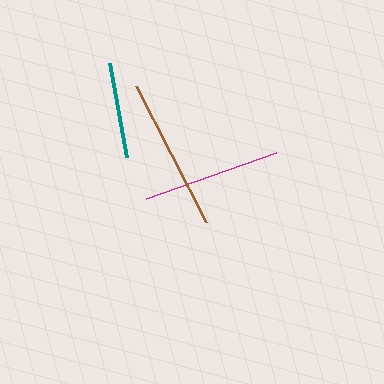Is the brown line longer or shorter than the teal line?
The brown line is longer than the teal line.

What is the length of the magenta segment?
The magenta segment is approximately 138 pixels long.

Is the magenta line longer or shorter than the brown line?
The brown line is longer than the magenta line.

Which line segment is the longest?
The brown line is the longest at approximately 154 pixels.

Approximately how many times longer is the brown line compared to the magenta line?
The brown line is approximately 1.1 times the length of the magenta line.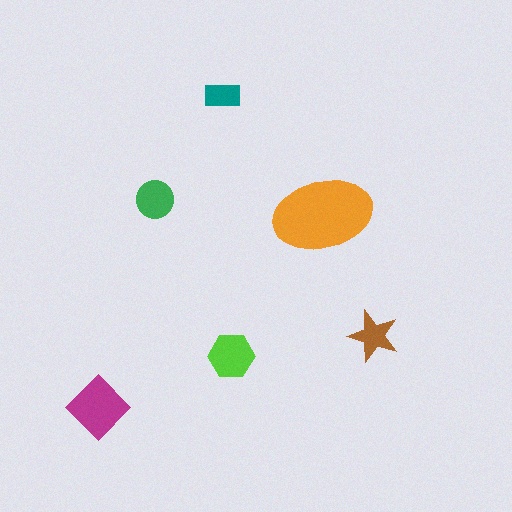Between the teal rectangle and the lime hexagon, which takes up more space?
The lime hexagon.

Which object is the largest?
The orange ellipse.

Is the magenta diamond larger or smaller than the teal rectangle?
Larger.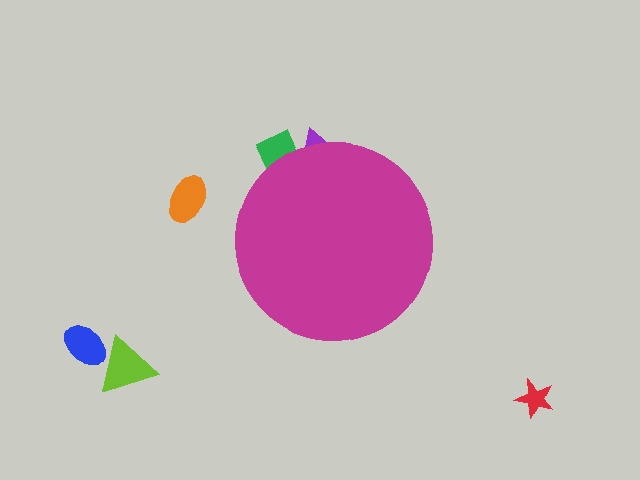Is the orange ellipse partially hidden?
No, the orange ellipse is fully visible.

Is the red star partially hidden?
No, the red star is fully visible.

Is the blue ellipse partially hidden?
No, the blue ellipse is fully visible.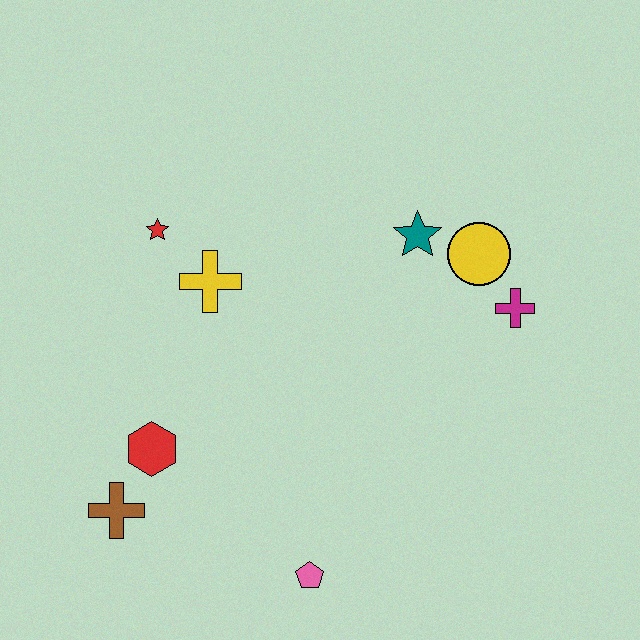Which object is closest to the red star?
The yellow cross is closest to the red star.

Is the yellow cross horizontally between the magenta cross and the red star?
Yes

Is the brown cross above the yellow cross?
No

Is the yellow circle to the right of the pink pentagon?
Yes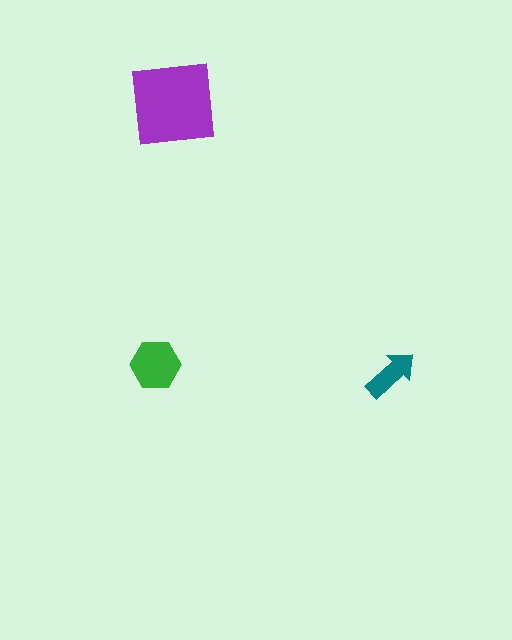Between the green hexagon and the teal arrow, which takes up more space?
The green hexagon.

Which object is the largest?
The purple square.